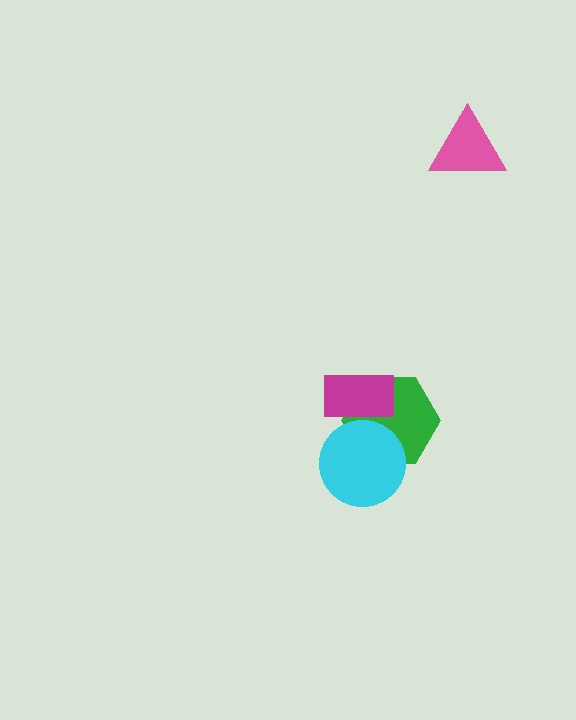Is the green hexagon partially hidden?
Yes, it is partially covered by another shape.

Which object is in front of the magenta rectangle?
The cyan circle is in front of the magenta rectangle.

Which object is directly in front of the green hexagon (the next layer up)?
The magenta rectangle is directly in front of the green hexagon.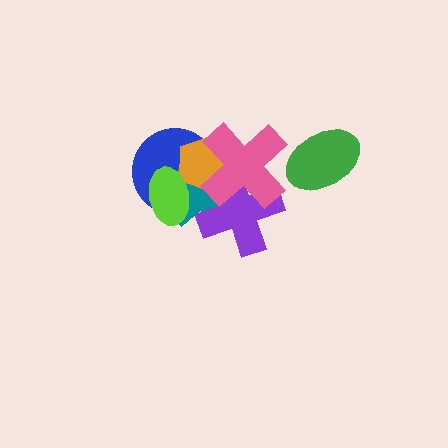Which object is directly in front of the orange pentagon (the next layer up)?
The lime ellipse is directly in front of the orange pentagon.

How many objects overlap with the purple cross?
4 objects overlap with the purple cross.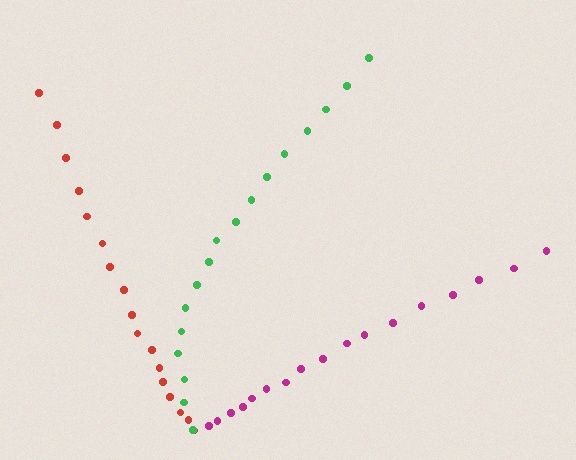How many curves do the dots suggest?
There are 3 distinct paths.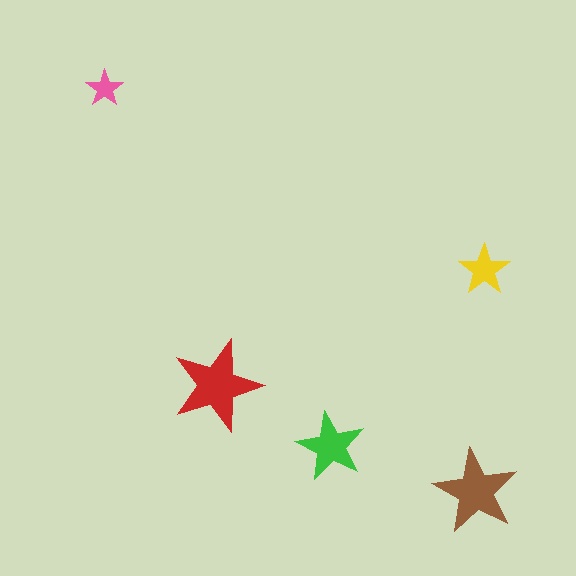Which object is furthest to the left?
The pink star is leftmost.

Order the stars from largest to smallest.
the red one, the brown one, the green one, the yellow one, the pink one.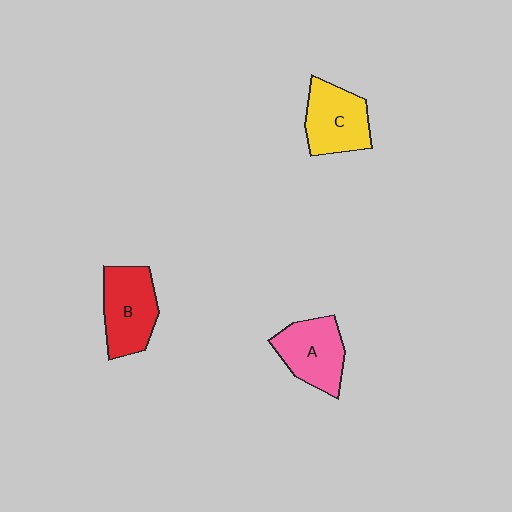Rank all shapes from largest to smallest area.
From largest to smallest: B (red), C (yellow), A (pink).